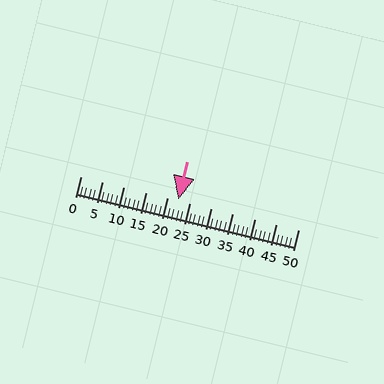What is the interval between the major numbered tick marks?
The major tick marks are spaced 5 units apart.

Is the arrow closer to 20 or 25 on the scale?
The arrow is closer to 20.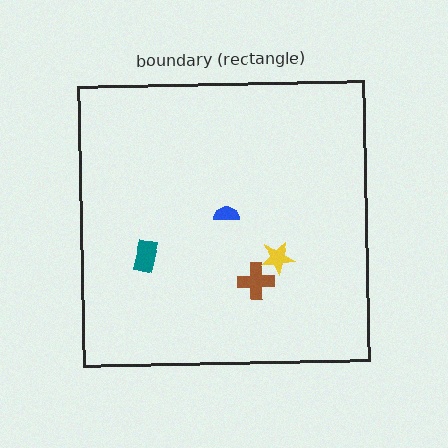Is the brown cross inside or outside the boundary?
Inside.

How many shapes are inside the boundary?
4 inside, 0 outside.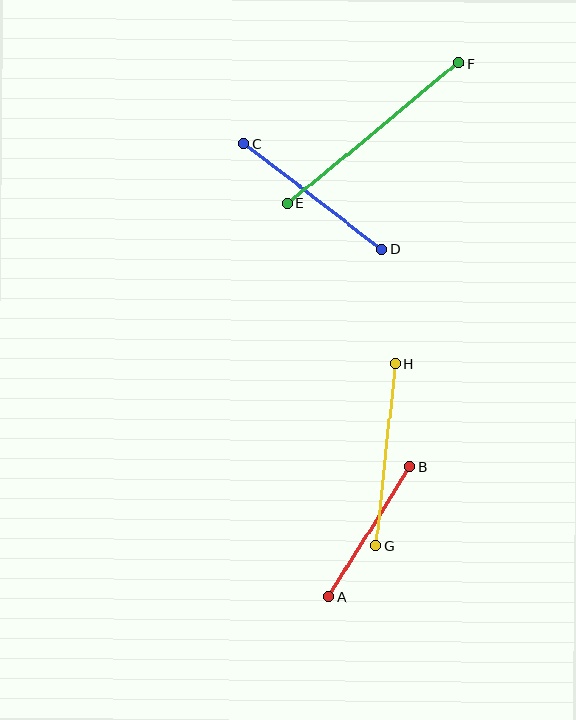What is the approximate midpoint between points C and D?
The midpoint is at approximately (313, 196) pixels.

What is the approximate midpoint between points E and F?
The midpoint is at approximately (373, 133) pixels.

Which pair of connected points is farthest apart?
Points E and F are farthest apart.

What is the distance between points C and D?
The distance is approximately 174 pixels.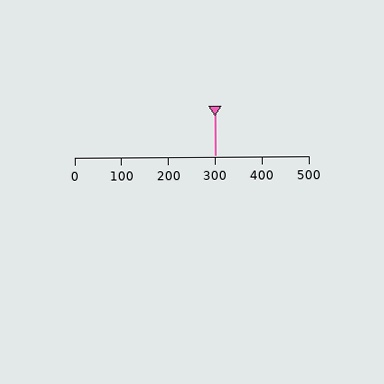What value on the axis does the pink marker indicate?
The marker indicates approximately 300.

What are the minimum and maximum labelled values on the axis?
The axis runs from 0 to 500.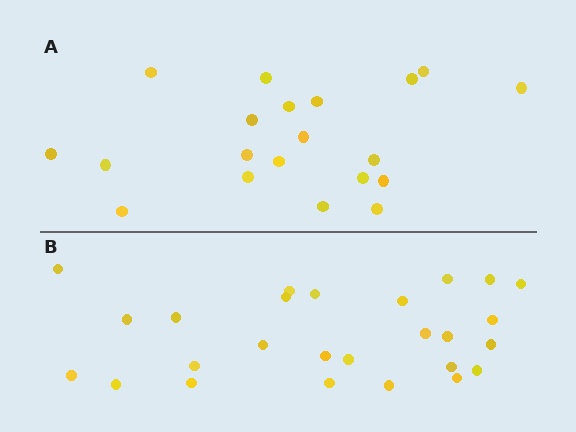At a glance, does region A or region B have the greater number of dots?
Region B (the bottom region) has more dots.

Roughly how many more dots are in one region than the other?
Region B has about 6 more dots than region A.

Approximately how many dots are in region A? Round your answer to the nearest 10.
About 20 dots.